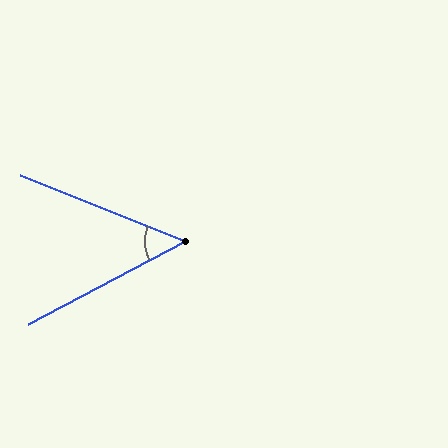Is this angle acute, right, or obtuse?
It is acute.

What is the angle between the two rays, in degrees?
Approximately 50 degrees.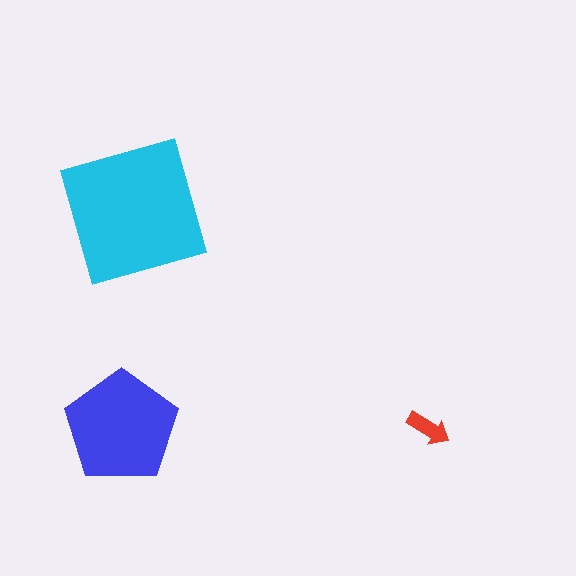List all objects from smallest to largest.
The red arrow, the blue pentagon, the cyan square.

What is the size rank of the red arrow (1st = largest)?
3rd.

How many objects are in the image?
There are 3 objects in the image.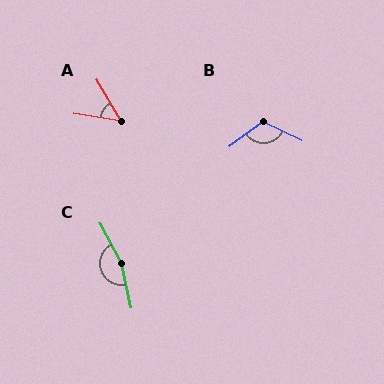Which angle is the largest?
C, at approximately 164 degrees.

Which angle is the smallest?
A, at approximately 50 degrees.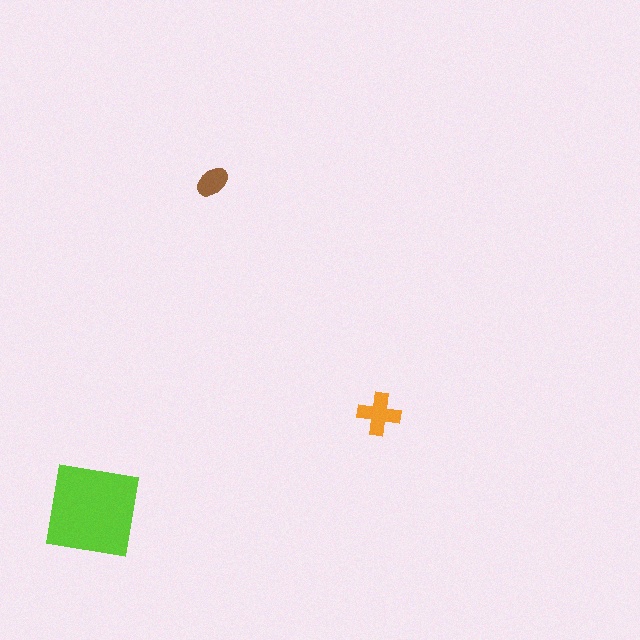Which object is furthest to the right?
The orange cross is rightmost.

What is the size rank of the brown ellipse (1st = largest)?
3rd.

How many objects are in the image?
There are 3 objects in the image.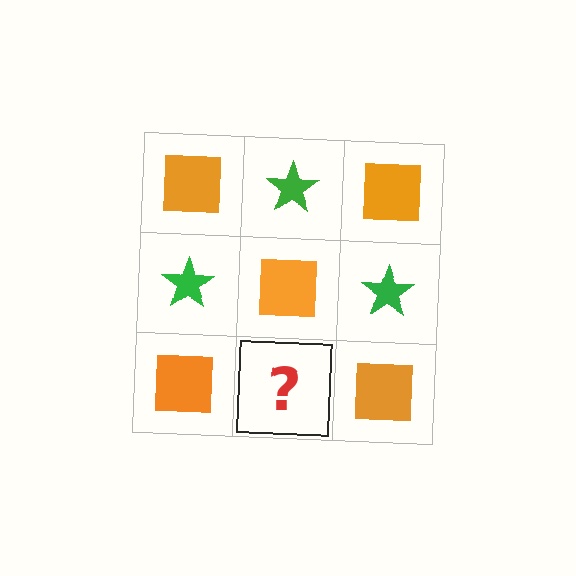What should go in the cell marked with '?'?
The missing cell should contain a green star.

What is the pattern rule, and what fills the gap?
The rule is that it alternates orange square and green star in a checkerboard pattern. The gap should be filled with a green star.